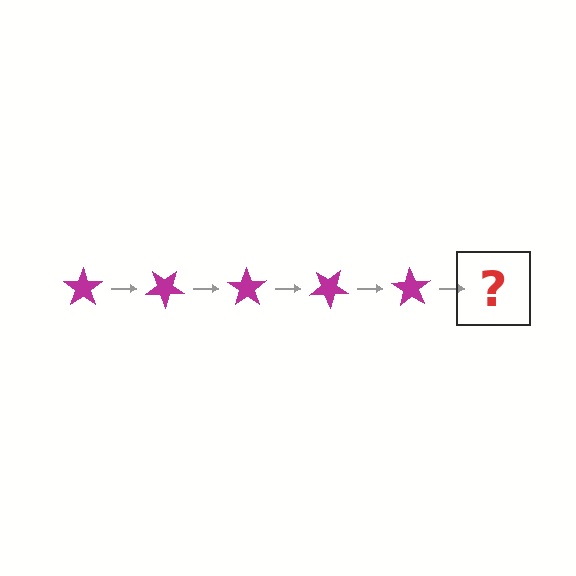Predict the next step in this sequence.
The next step is a magenta star rotated 175 degrees.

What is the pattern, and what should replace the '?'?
The pattern is that the star rotates 35 degrees each step. The '?' should be a magenta star rotated 175 degrees.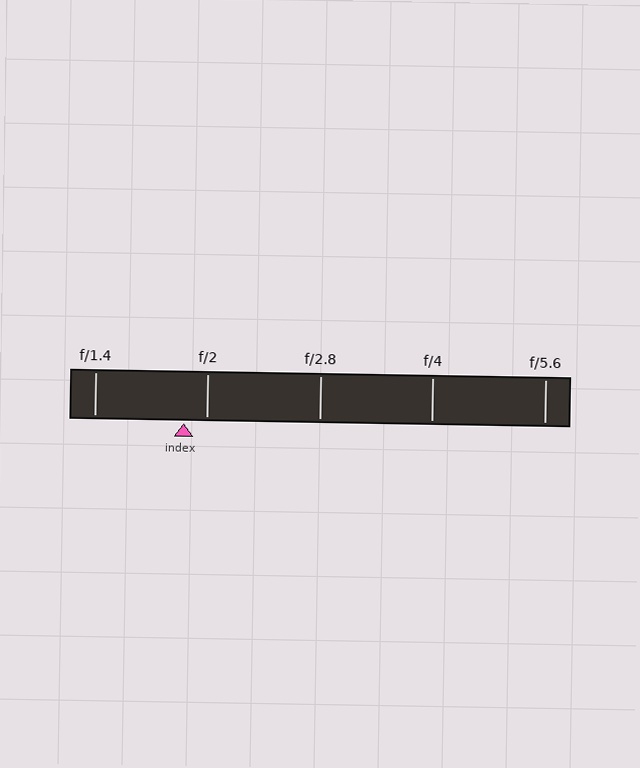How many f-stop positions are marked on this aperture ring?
There are 5 f-stop positions marked.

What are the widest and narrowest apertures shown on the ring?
The widest aperture shown is f/1.4 and the narrowest is f/5.6.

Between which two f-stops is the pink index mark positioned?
The index mark is between f/1.4 and f/2.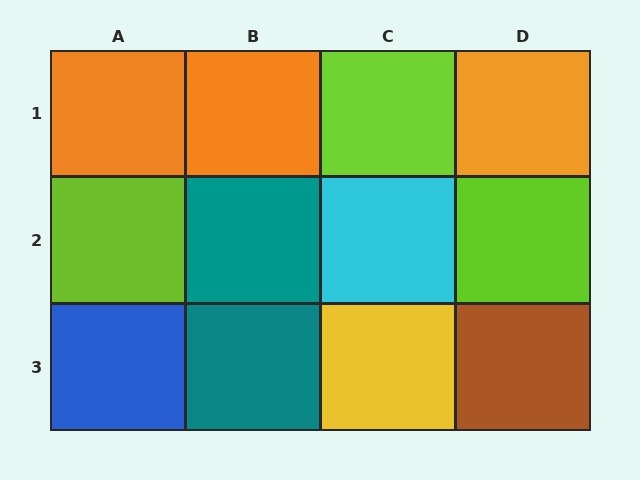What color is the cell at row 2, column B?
Teal.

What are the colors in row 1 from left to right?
Orange, orange, lime, orange.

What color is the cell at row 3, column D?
Brown.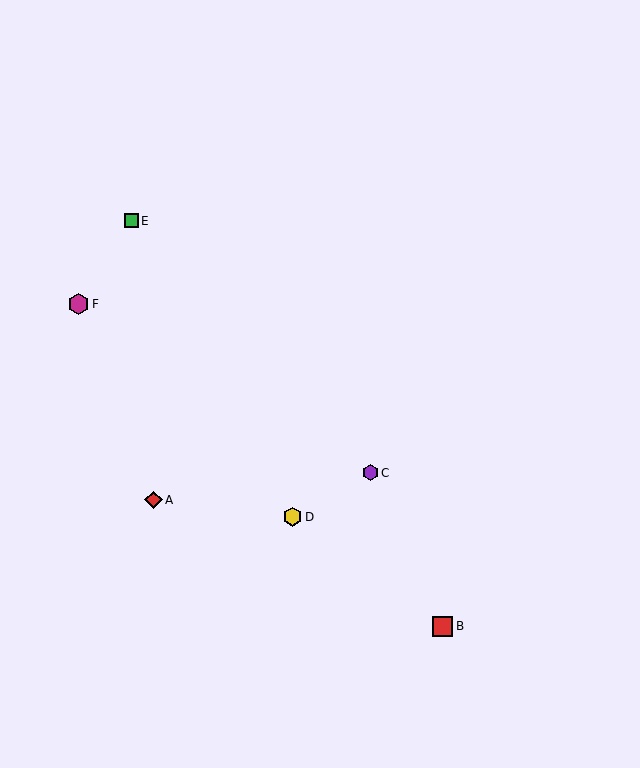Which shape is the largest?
The magenta hexagon (labeled F) is the largest.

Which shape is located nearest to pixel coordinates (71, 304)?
The magenta hexagon (labeled F) at (79, 304) is nearest to that location.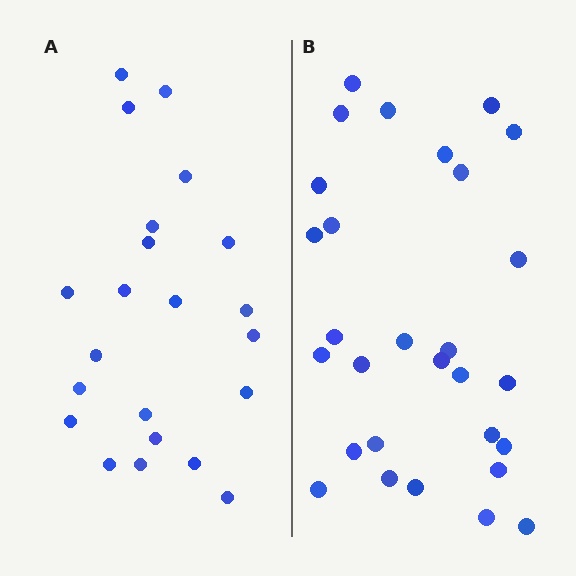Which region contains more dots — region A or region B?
Region B (the right region) has more dots.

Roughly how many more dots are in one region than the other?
Region B has roughly 8 or so more dots than region A.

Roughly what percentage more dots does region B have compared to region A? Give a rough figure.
About 30% more.